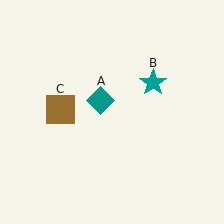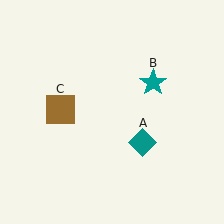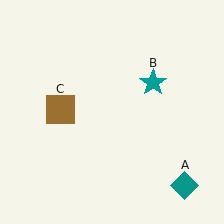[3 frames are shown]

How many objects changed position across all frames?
1 object changed position: teal diamond (object A).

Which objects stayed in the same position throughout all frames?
Teal star (object B) and brown square (object C) remained stationary.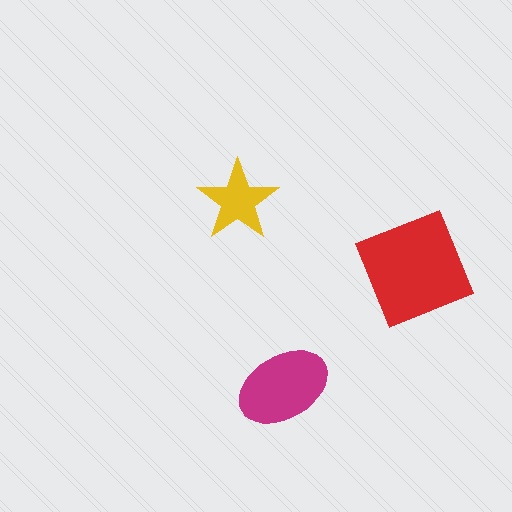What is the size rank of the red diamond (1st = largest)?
1st.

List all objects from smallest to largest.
The yellow star, the magenta ellipse, the red diamond.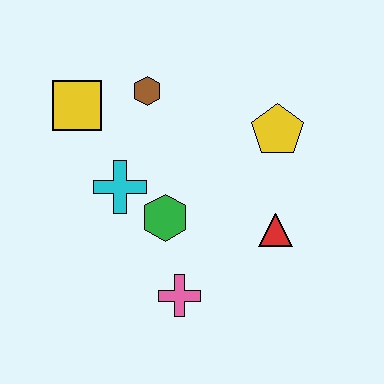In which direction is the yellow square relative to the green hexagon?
The yellow square is above the green hexagon.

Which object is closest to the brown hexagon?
The yellow square is closest to the brown hexagon.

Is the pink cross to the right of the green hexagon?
Yes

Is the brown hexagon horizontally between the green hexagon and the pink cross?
No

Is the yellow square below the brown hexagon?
Yes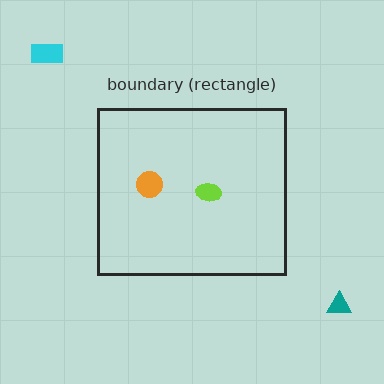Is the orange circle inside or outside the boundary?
Inside.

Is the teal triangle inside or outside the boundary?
Outside.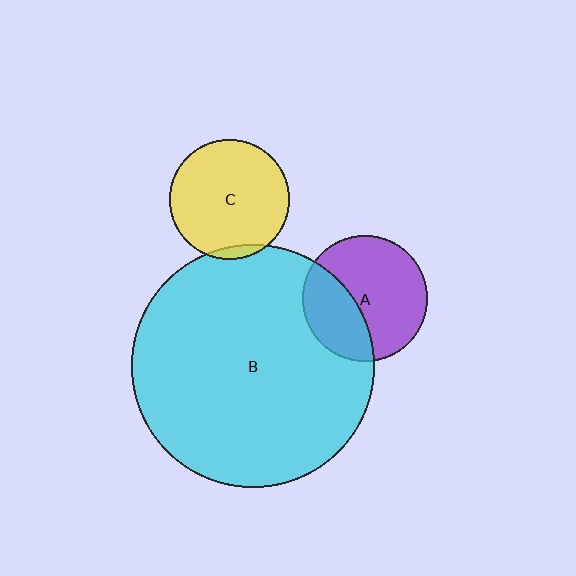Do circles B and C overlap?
Yes.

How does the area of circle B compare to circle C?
Approximately 4.1 times.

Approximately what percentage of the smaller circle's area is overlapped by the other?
Approximately 5%.